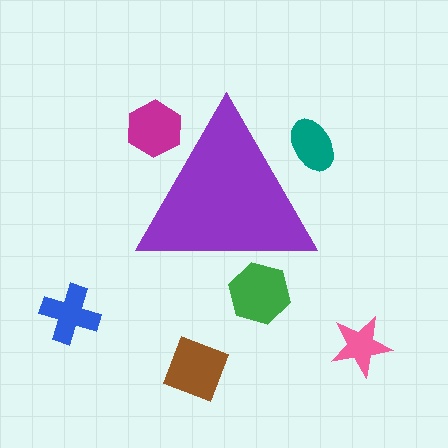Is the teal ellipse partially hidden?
Yes, the teal ellipse is partially hidden behind the purple triangle.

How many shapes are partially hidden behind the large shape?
3 shapes are partially hidden.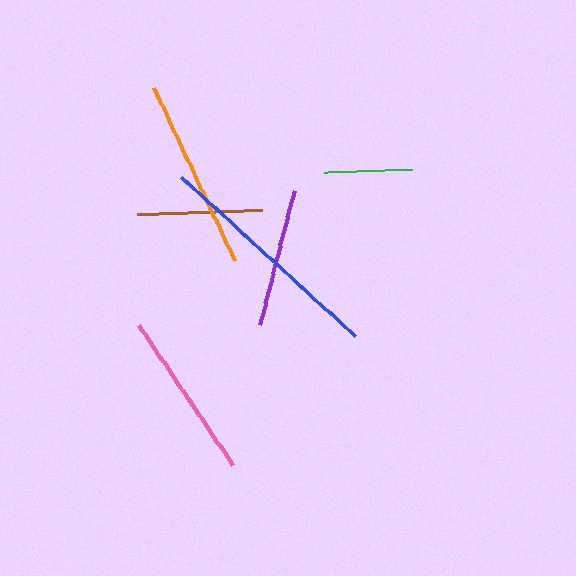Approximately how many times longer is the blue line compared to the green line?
The blue line is approximately 2.7 times the length of the green line.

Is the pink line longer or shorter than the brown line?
The pink line is longer than the brown line.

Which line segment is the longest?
The blue line is the longest at approximately 235 pixels.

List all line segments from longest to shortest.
From longest to shortest: blue, orange, pink, purple, brown, green.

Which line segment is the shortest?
The green line is the shortest at approximately 88 pixels.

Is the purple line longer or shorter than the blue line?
The blue line is longer than the purple line.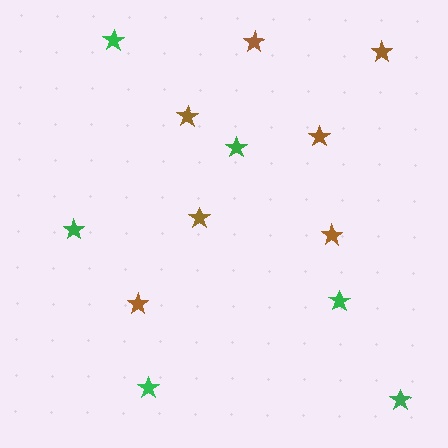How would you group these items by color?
There are 2 groups: one group of green stars (6) and one group of brown stars (7).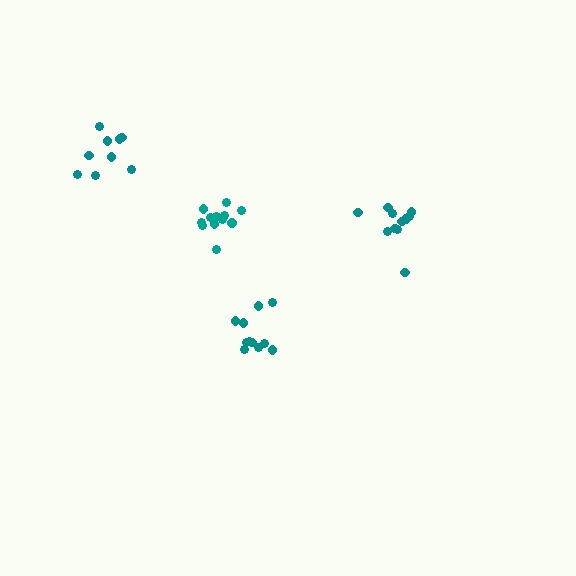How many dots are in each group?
Group 1: 11 dots, Group 2: 11 dots, Group 3: 13 dots, Group 4: 9 dots (44 total).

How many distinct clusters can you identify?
There are 4 distinct clusters.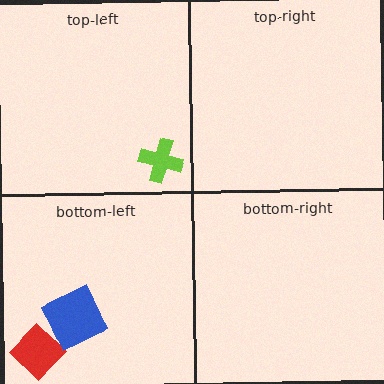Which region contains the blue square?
The bottom-left region.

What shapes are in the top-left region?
The lime cross.